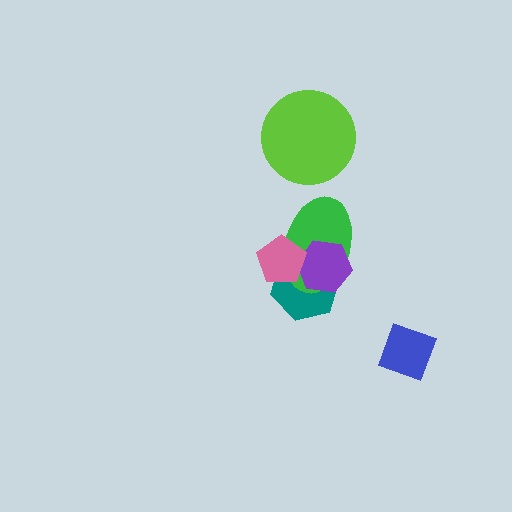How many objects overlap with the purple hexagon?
3 objects overlap with the purple hexagon.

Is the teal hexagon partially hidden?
Yes, it is partially covered by another shape.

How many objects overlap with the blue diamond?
0 objects overlap with the blue diamond.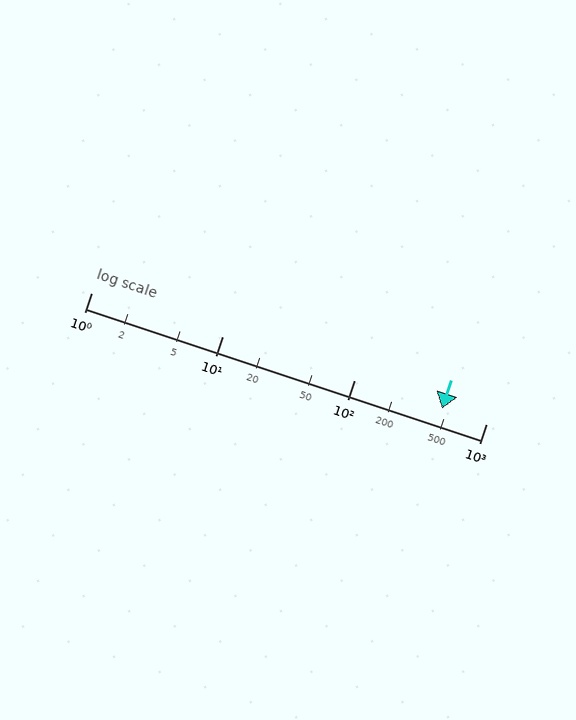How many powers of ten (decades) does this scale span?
The scale spans 3 decades, from 1 to 1000.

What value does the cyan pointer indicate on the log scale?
The pointer indicates approximately 460.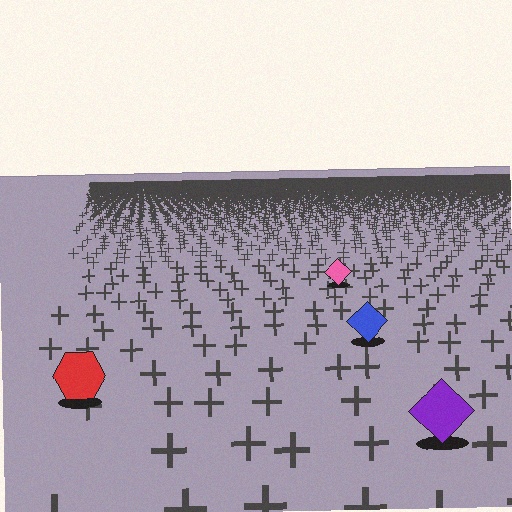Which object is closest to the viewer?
The purple diamond is closest. The texture marks near it are larger and more spread out.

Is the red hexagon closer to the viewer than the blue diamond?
Yes. The red hexagon is closer — you can tell from the texture gradient: the ground texture is coarser near it.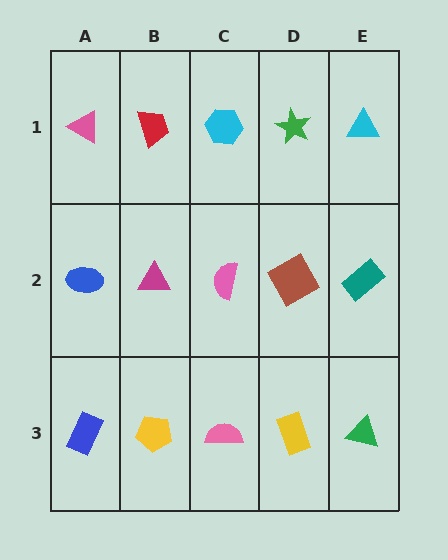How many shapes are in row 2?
5 shapes.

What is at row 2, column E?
A teal rectangle.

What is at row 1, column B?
A red trapezoid.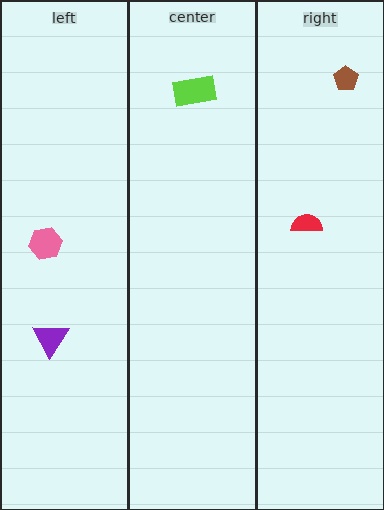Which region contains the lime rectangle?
The center region.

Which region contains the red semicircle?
The right region.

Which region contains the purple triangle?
The left region.